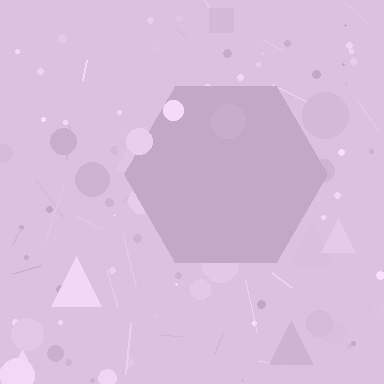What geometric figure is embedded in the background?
A hexagon is embedded in the background.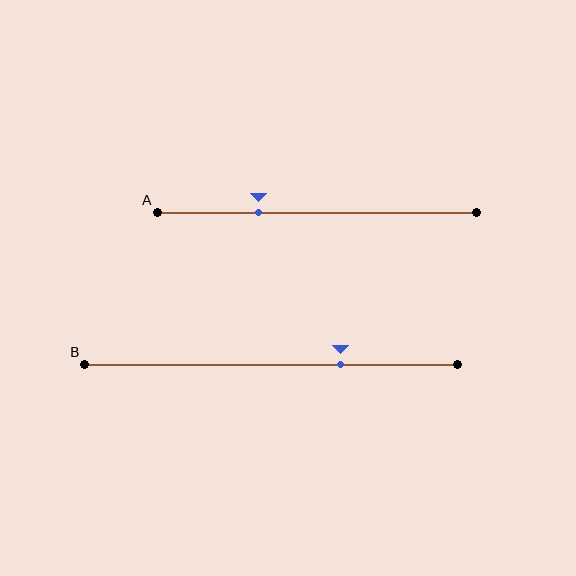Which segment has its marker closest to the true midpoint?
Segment A has its marker closest to the true midpoint.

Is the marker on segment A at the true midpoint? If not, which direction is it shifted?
No, the marker on segment A is shifted to the left by about 18% of the segment length.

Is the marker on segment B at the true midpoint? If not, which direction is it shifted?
No, the marker on segment B is shifted to the right by about 19% of the segment length.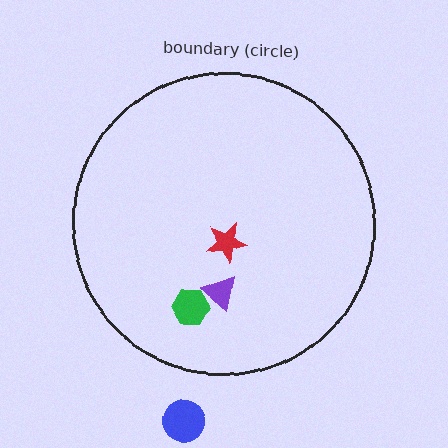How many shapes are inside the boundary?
3 inside, 1 outside.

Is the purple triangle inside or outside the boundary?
Inside.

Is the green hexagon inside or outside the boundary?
Inside.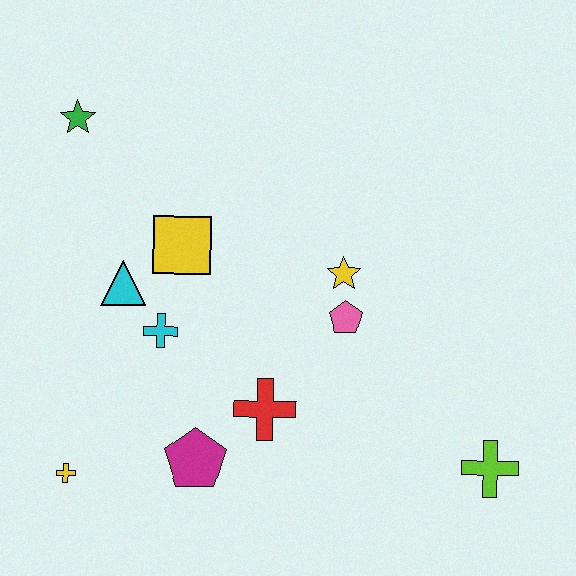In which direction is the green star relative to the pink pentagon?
The green star is to the left of the pink pentagon.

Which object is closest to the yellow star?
The pink pentagon is closest to the yellow star.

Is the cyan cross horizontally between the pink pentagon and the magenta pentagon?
No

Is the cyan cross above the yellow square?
No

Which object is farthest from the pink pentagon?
The green star is farthest from the pink pentagon.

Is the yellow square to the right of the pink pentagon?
No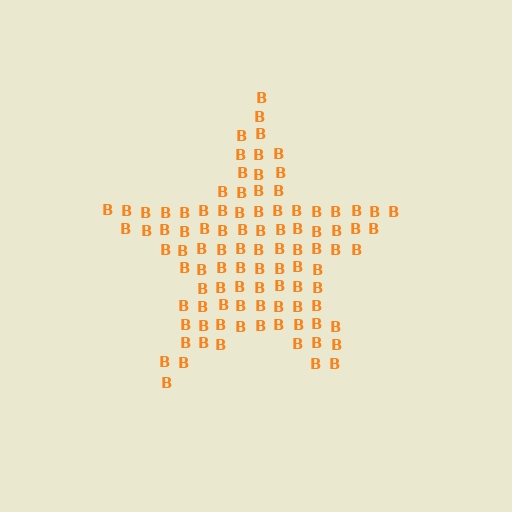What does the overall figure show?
The overall figure shows a star.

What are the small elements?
The small elements are letter B's.